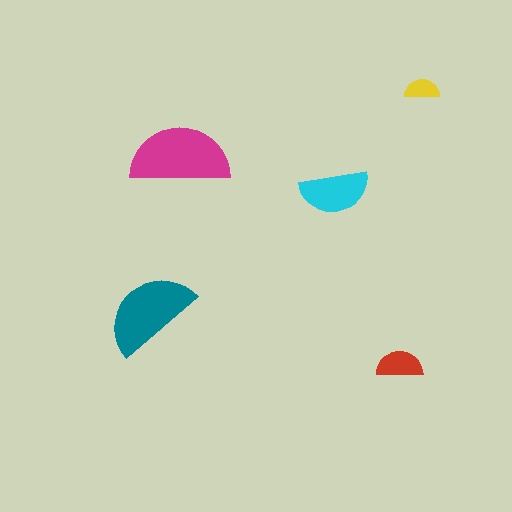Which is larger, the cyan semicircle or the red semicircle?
The cyan one.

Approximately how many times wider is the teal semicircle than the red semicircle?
About 2 times wider.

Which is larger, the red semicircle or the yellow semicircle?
The red one.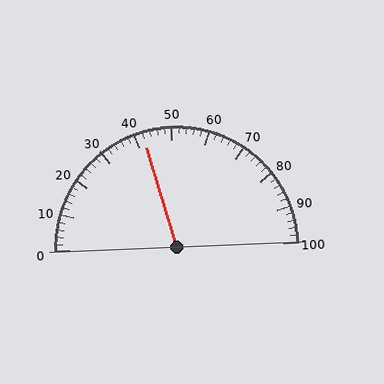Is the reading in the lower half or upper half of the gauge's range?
The reading is in the lower half of the range (0 to 100).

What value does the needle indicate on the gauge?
The needle indicates approximately 42.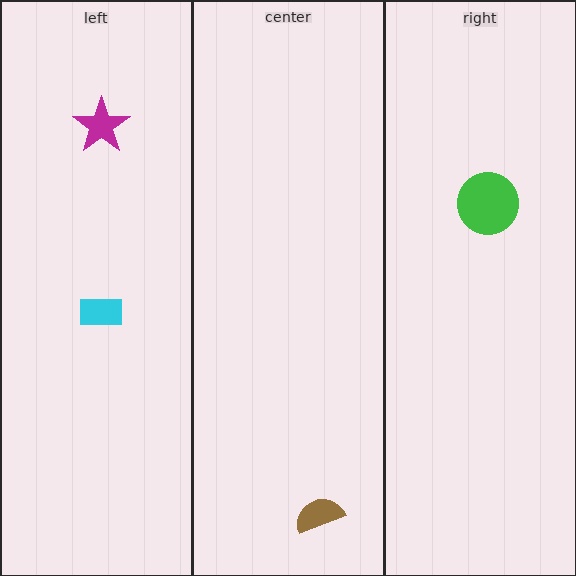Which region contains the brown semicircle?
The center region.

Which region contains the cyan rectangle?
The left region.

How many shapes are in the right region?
1.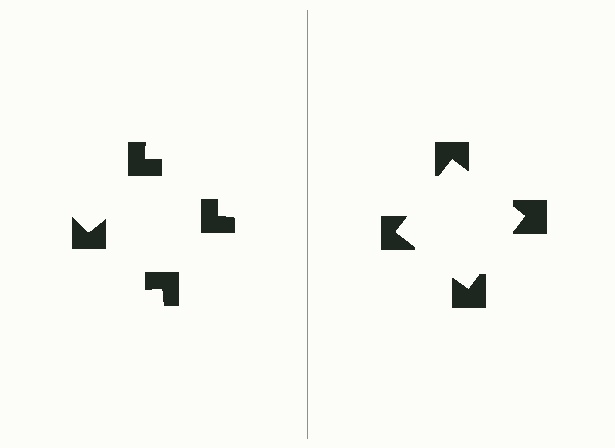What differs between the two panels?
The notched squares are positioned identically on both sides; only the wedge orientations differ. On the right they align to a square; on the left they are misaligned.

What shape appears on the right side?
An illusory square.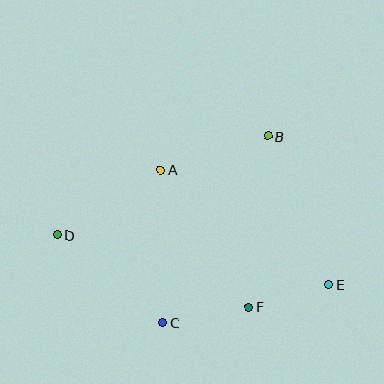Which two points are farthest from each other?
Points D and E are farthest from each other.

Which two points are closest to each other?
Points E and F are closest to each other.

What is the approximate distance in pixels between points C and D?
The distance between C and D is approximately 138 pixels.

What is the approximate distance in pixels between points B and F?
The distance between B and F is approximately 172 pixels.